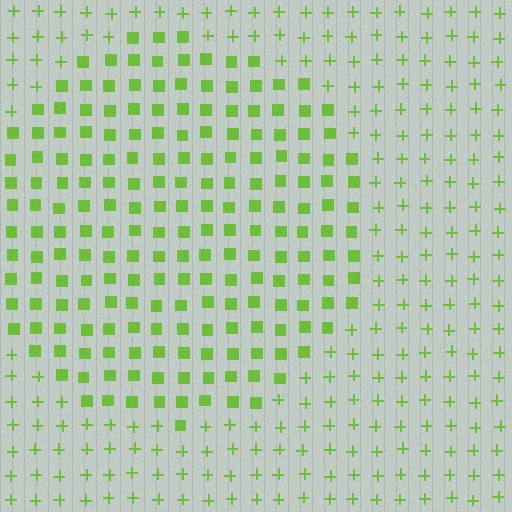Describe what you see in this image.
The image is filled with small lime elements arranged in a uniform grid. A circle-shaped region contains squares, while the surrounding area contains plus signs. The boundary is defined purely by the change in element shape.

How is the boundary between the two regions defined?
The boundary is defined by a change in element shape: squares inside vs. plus signs outside. All elements share the same color and spacing.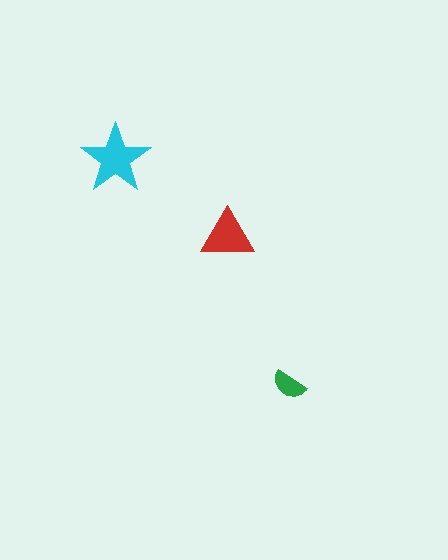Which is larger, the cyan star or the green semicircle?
The cyan star.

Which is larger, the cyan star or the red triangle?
The cyan star.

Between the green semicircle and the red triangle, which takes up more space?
The red triangle.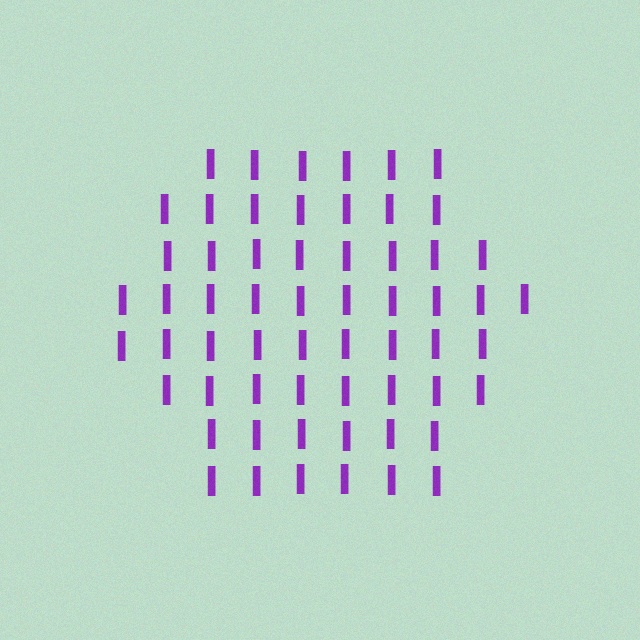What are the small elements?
The small elements are letter I's.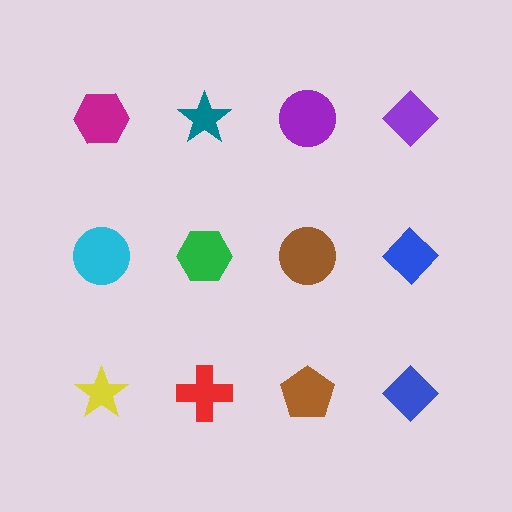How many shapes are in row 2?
4 shapes.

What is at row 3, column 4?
A blue diamond.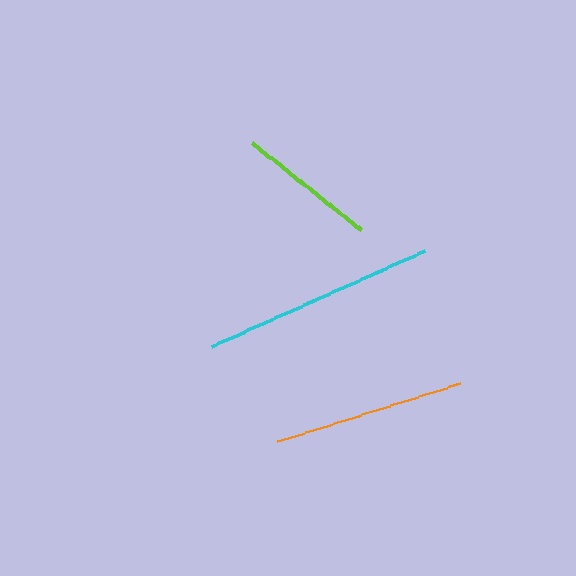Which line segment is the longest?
The cyan line is the longest at approximately 233 pixels.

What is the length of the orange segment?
The orange segment is approximately 192 pixels long.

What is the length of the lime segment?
The lime segment is approximately 140 pixels long.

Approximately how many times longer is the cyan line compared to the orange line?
The cyan line is approximately 1.2 times the length of the orange line.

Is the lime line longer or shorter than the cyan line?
The cyan line is longer than the lime line.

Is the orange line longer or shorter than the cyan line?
The cyan line is longer than the orange line.